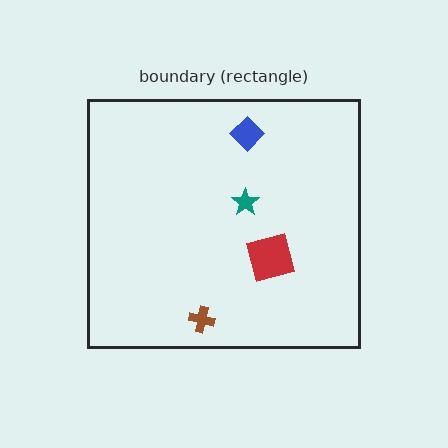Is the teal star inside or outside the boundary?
Inside.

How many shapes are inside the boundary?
4 inside, 0 outside.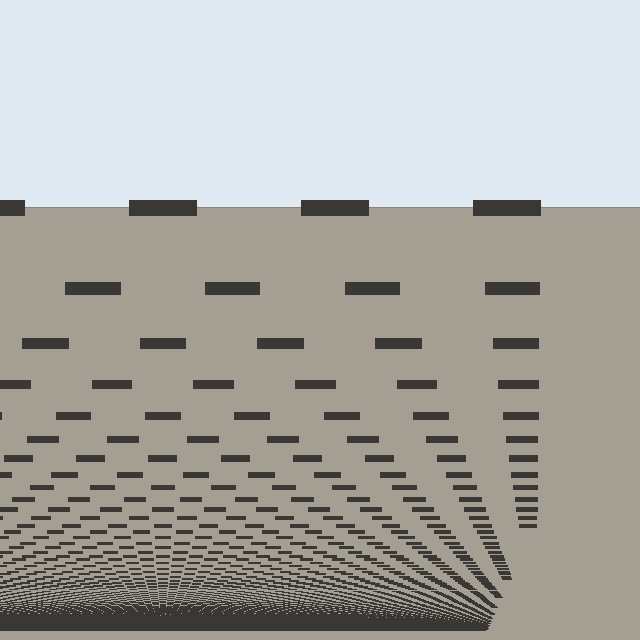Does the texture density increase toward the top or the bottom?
Density increases toward the bottom.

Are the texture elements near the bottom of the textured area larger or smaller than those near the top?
Smaller. The gradient is inverted — elements near the bottom are smaller and denser.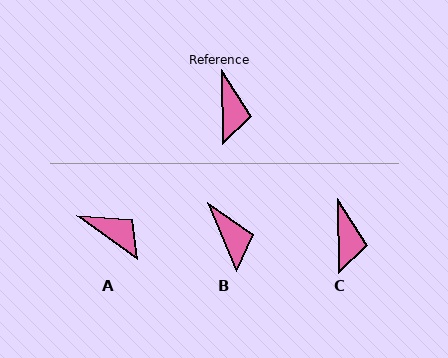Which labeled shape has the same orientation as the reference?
C.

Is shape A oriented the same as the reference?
No, it is off by about 53 degrees.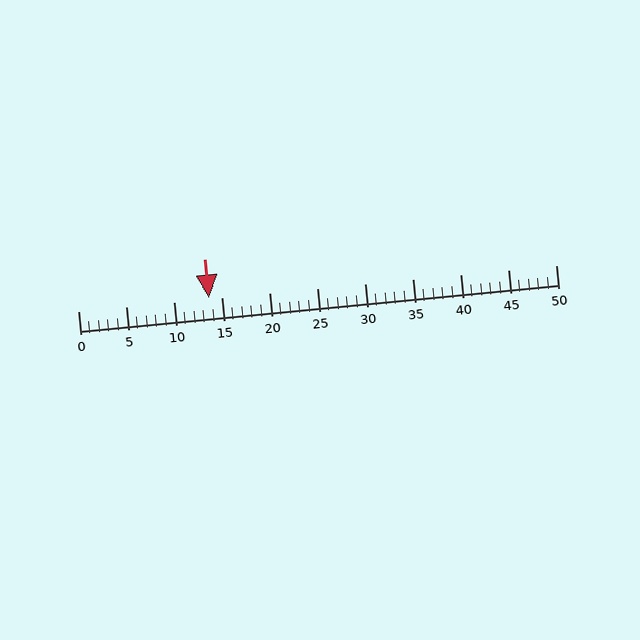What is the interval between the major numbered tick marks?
The major tick marks are spaced 5 units apart.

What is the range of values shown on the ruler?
The ruler shows values from 0 to 50.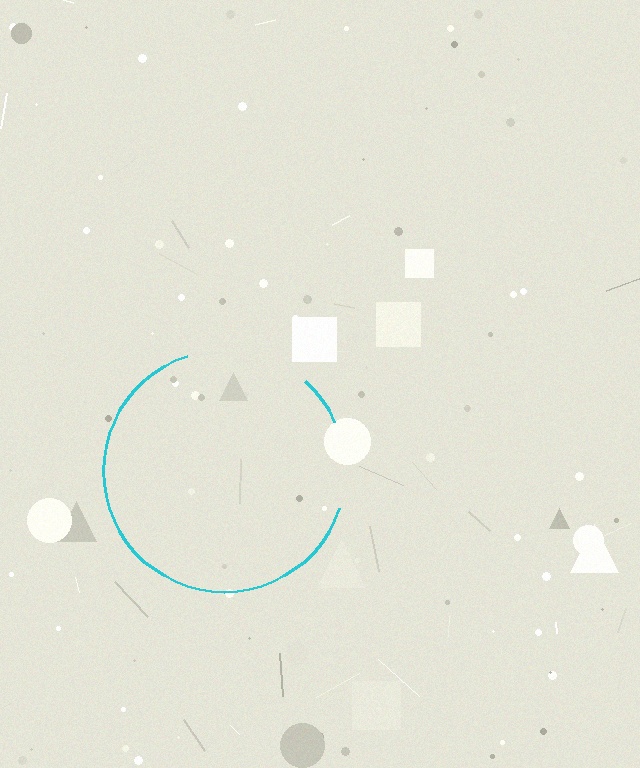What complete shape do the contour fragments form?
The contour fragments form a circle.